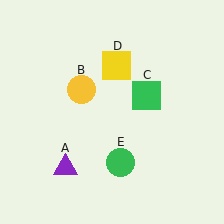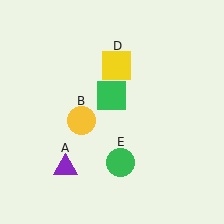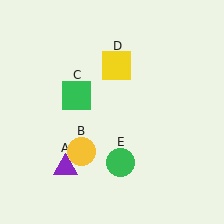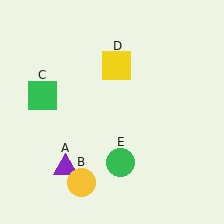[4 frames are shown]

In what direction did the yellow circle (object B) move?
The yellow circle (object B) moved down.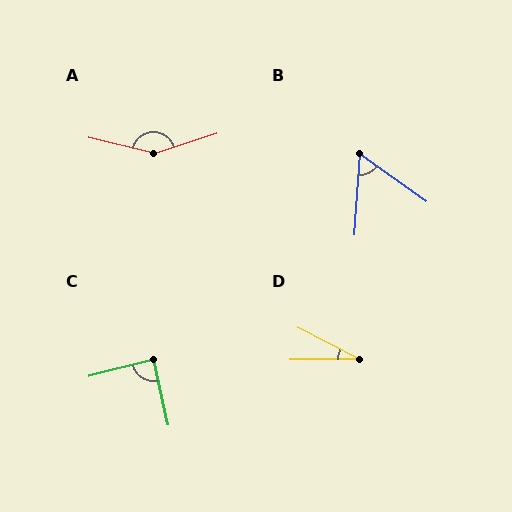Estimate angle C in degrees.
Approximately 88 degrees.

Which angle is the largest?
A, at approximately 148 degrees.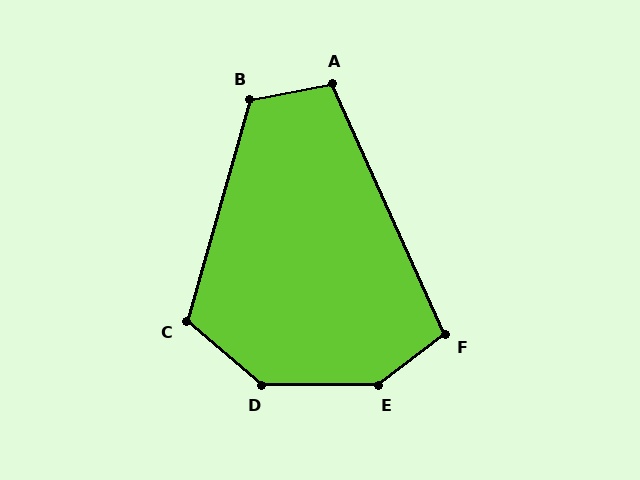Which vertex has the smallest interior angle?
A, at approximately 103 degrees.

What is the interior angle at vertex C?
Approximately 114 degrees (obtuse).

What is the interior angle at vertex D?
Approximately 140 degrees (obtuse).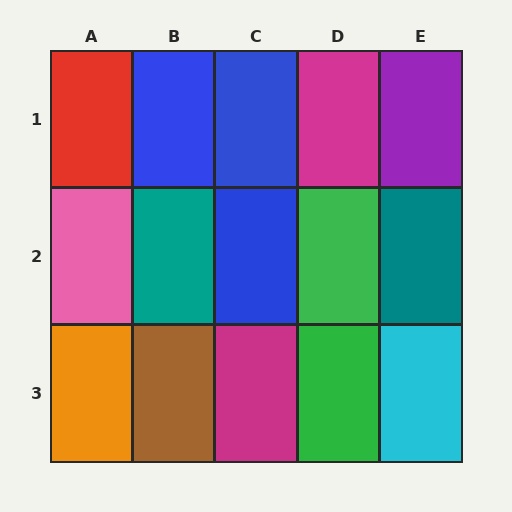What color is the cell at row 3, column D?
Green.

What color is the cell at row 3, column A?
Orange.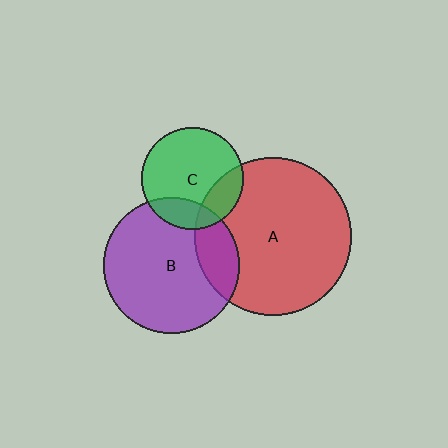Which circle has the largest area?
Circle A (red).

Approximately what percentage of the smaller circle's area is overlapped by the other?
Approximately 20%.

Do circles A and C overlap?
Yes.